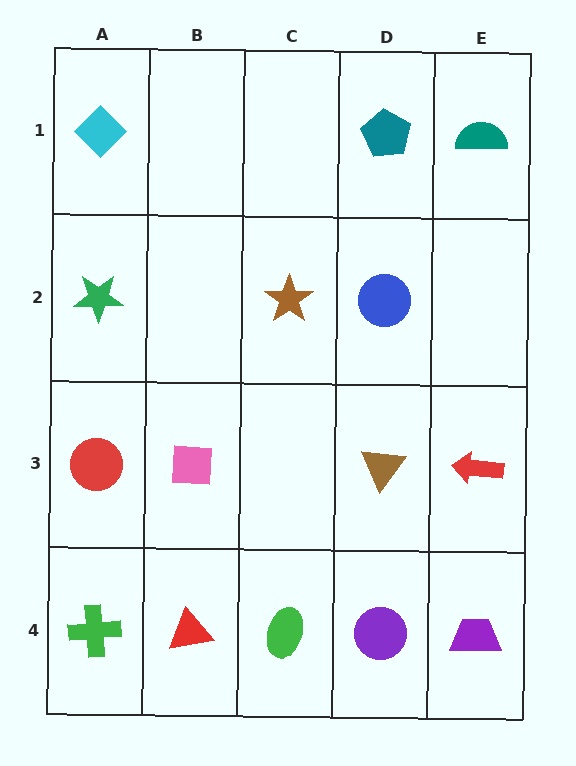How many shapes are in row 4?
5 shapes.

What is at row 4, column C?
A green ellipse.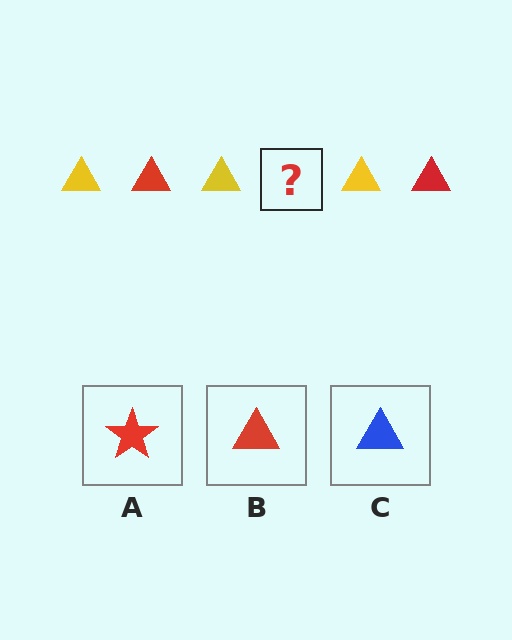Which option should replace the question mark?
Option B.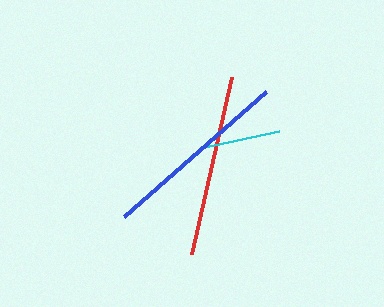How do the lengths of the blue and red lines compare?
The blue and red lines are approximately the same length.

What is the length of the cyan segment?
The cyan segment is approximately 81 pixels long.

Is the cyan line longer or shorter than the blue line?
The blue line is longer than the cyan line.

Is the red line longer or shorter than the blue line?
The blue line is longer than the red line.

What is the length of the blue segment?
The blue segment is approximately 189 pixels long.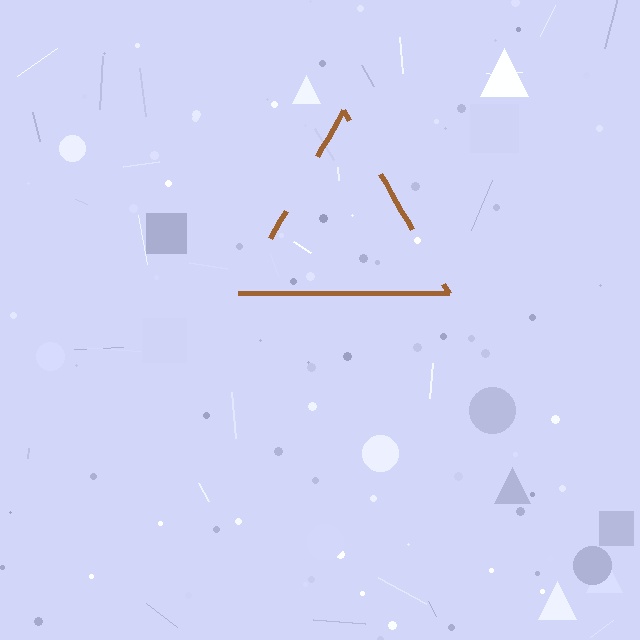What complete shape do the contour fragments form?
The contour fragments form a triangle.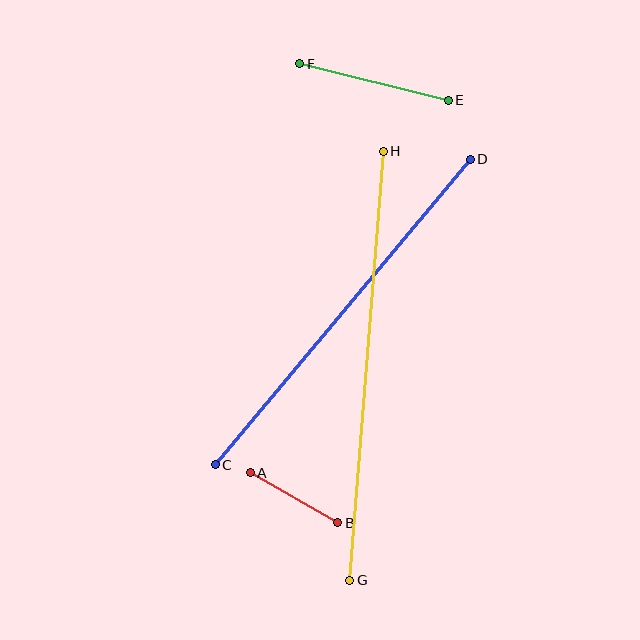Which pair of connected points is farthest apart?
Points G and H are farthest apart.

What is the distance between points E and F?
The distance is approximately 153 pixels.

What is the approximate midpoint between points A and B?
The midpoint is at approximately (294, 498) pixels.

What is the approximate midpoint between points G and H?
The midpoint is at approximately (366, 366) pixels.